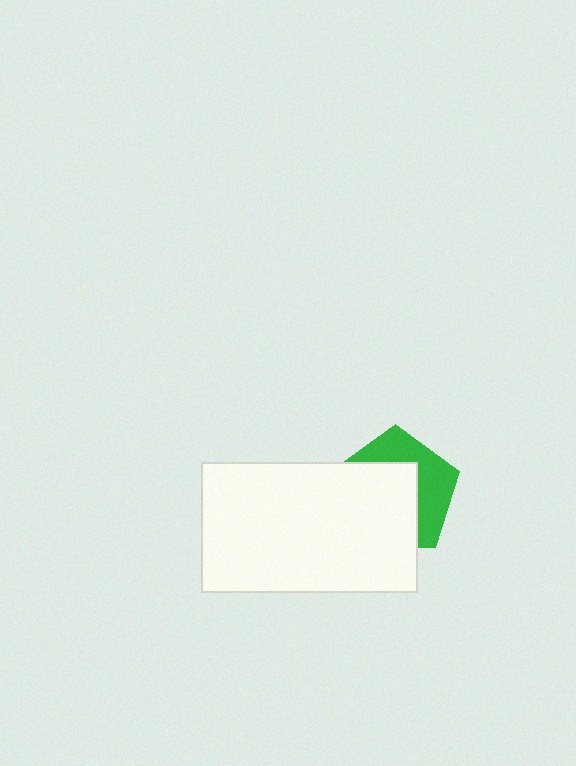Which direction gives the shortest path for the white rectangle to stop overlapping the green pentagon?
Moving toward the lower-left gives the shortest separation.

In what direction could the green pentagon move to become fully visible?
The green pentagon could move toward the upper-right. That would shift it out from behind the white rectangle entirely.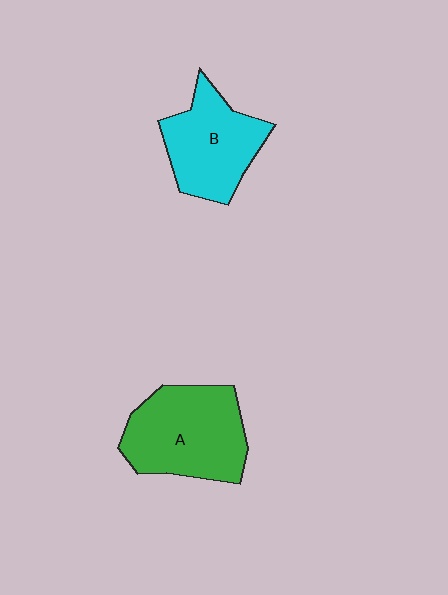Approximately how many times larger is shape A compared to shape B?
Approximately 1.2 times.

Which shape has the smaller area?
Shape B (cyan).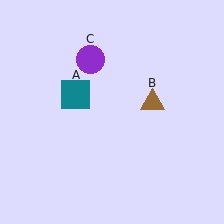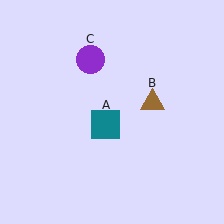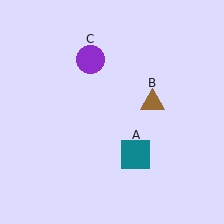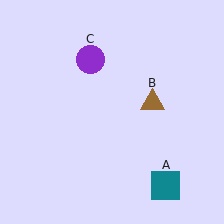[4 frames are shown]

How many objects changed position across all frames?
1 object changed position: teal square (object A).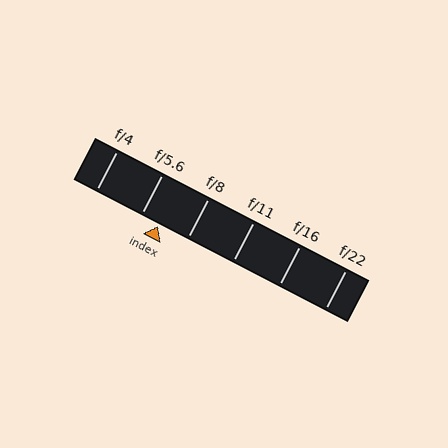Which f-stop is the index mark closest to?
The index mark is closest to f/5.6.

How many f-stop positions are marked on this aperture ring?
There are 6 f-stop positions marked.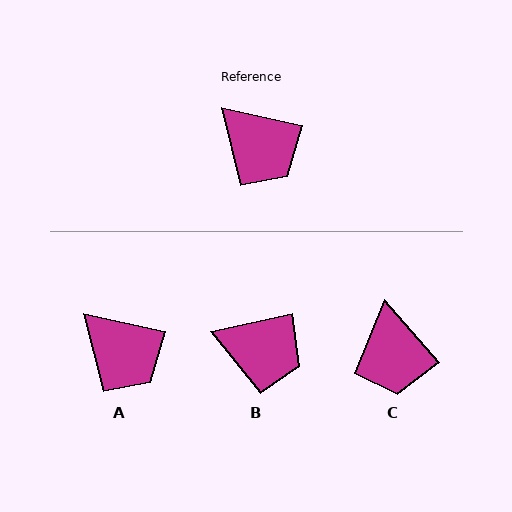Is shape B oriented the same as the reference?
No, it is off by about 25 degrees.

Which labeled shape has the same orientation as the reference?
A.